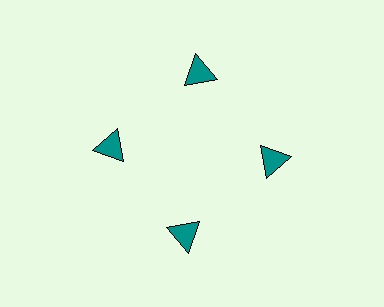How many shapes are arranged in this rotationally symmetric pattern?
There are 4 shapes, arranged in 4 groups of 1.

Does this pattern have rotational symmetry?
Yes, this pattern has 4-fold rotational symmetry. It looks the same after rotating 90 degrees around the center.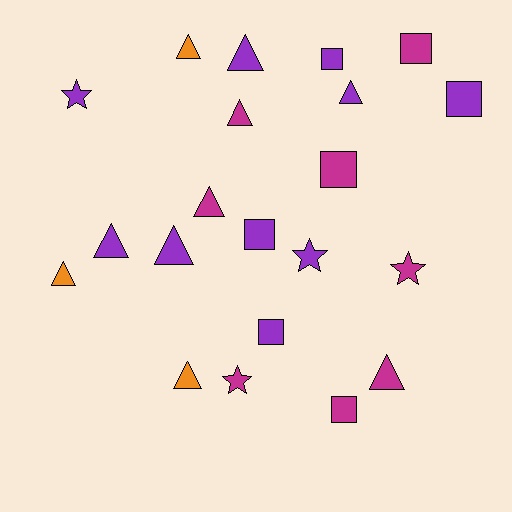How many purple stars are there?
There are 2 purple stars.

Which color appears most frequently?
Purple, with 10 objects.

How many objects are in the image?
There are 21 objects.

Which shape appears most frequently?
Triangle, with 10 objects.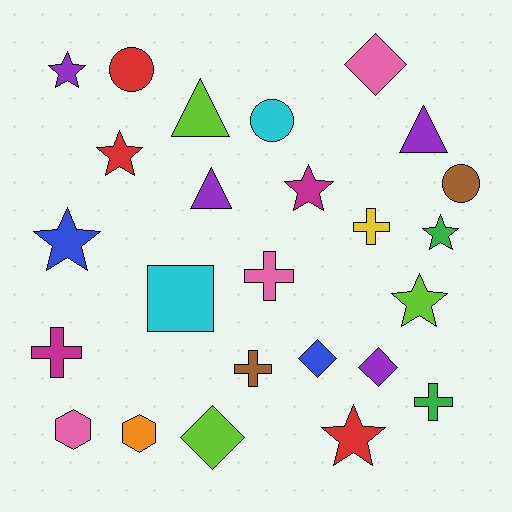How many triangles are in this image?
There are 3 triangles.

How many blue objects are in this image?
There are 2 blue objects.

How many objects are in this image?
There are 25 objects.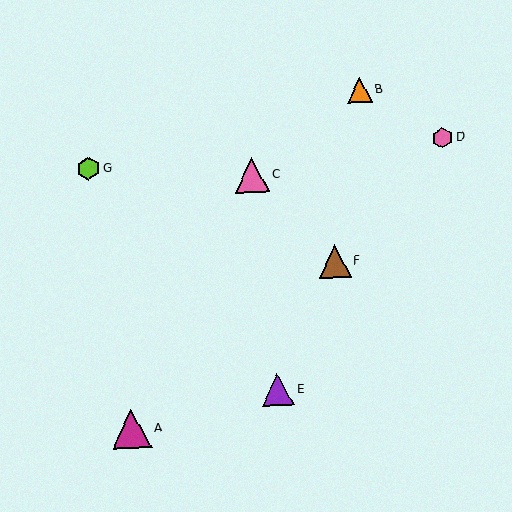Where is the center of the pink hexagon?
The center of the pink hexagon is at (442, 138).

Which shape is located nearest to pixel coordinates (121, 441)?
The magenta triangle (labeled A) at (132, 429) is nearest to that location.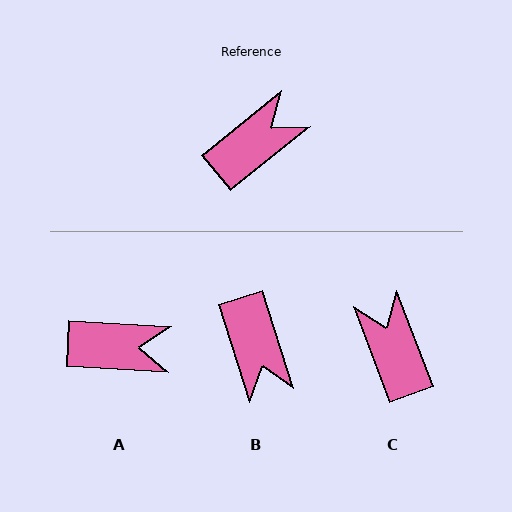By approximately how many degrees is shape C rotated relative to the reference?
Approximately 71 degrees counter-clockwise.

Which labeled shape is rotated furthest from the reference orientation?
B, about 112 degrees away.